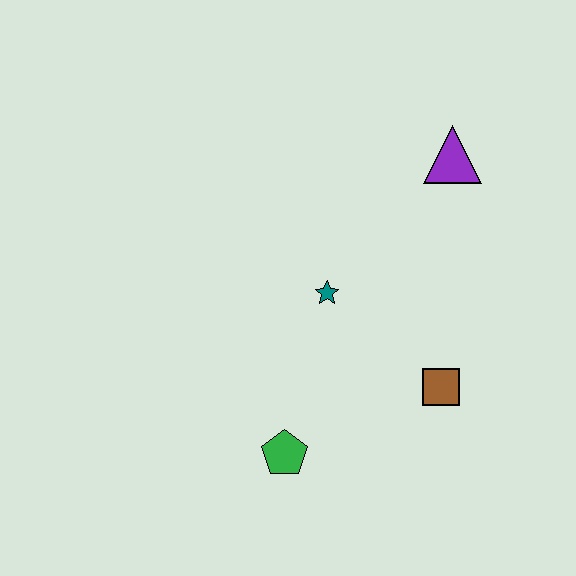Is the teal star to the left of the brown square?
Yes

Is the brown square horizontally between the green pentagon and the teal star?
No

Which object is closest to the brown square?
The teal star is closest to the brown square.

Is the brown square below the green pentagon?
No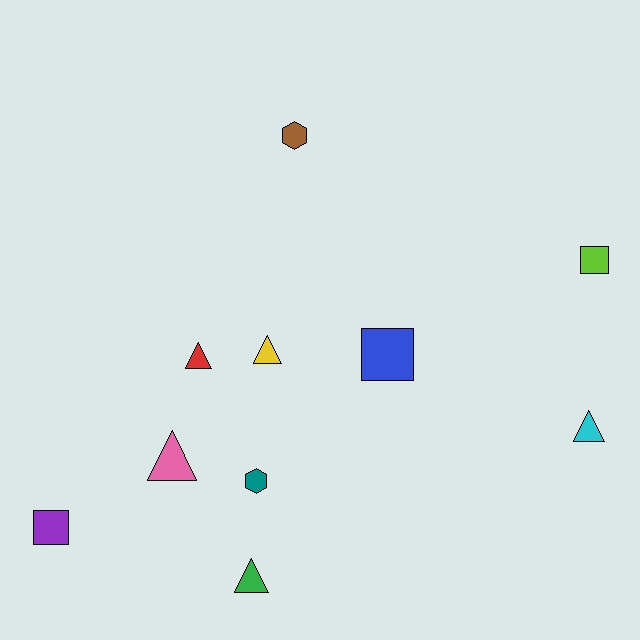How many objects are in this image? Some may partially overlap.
There are 10 objects.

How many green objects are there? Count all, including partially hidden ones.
There is 1 green object.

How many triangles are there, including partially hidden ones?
There are 5 triangles.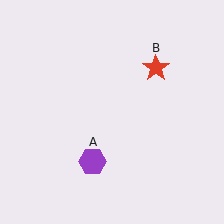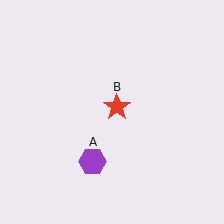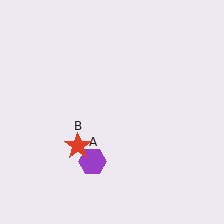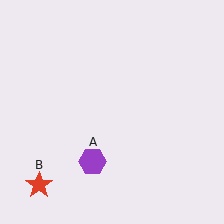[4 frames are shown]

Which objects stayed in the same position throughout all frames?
Purple hexagon (object A) remained stationary.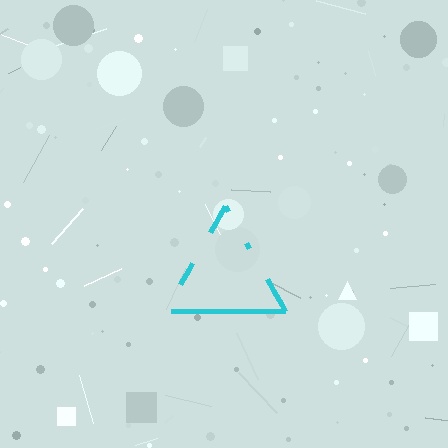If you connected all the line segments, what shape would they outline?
They would outline a triangle.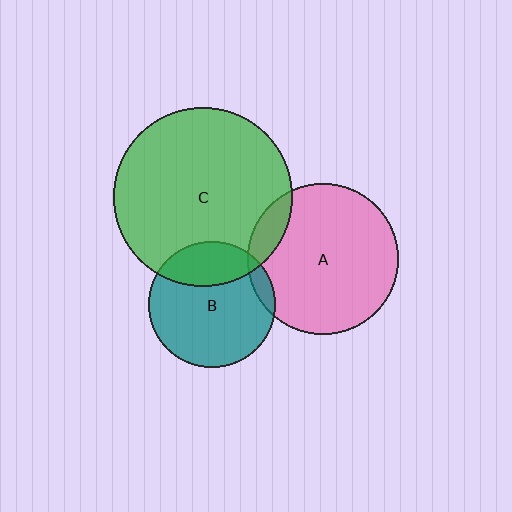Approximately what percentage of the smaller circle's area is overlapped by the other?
Approximately 10%.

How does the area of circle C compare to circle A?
Approximately 1.4 times.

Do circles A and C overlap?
Yes.